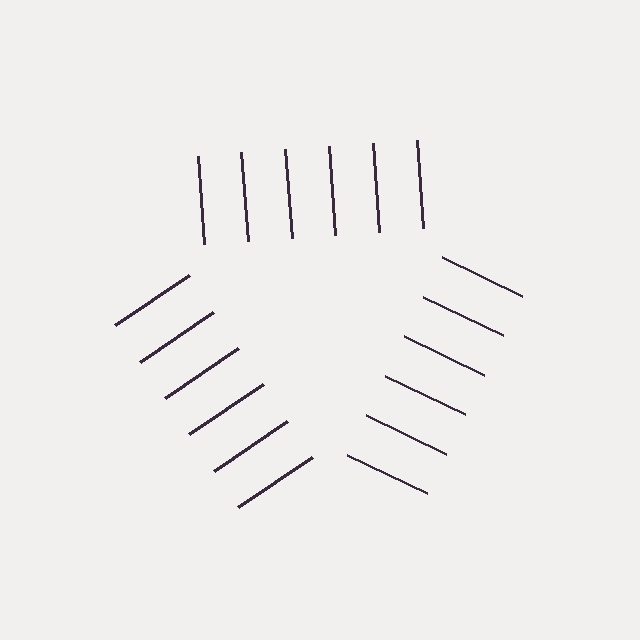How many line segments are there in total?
18 — 6 along each of the 3 edges.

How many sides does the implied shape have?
3 sides — the line-ends trace a triangle.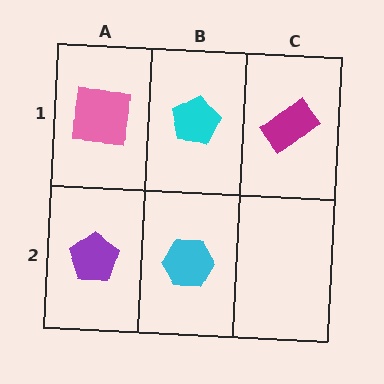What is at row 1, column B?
A cyan pentagon.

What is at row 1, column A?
A pink square.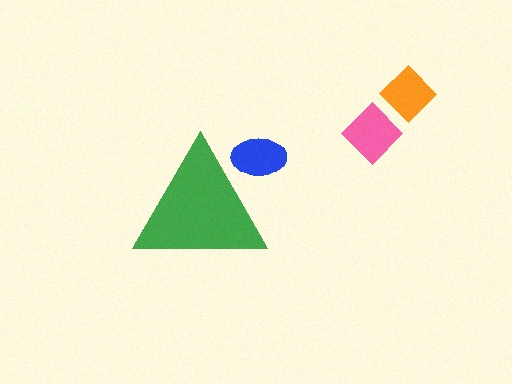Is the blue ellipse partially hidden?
Yes, the blue ellipse is partially hidden behind the green triangle.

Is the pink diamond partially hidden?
No, the pink diamond is fully visible.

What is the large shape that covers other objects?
A green triangle.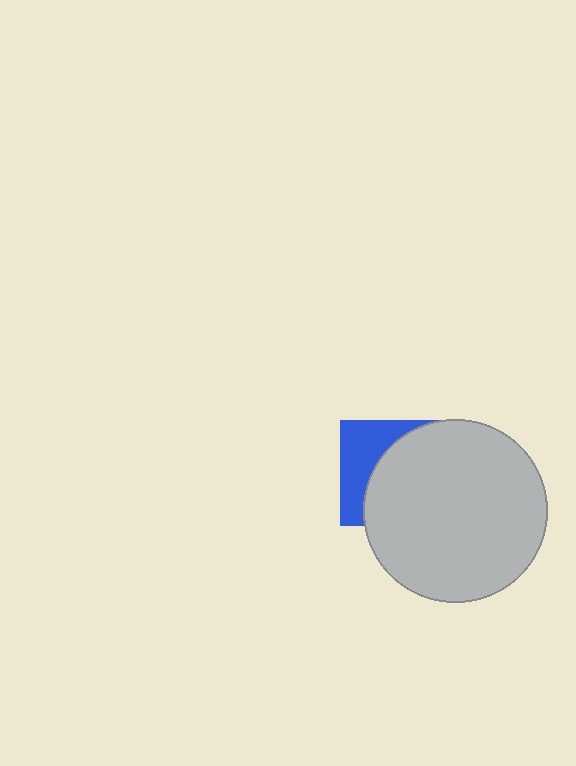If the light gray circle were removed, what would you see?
You would see the complete blue square.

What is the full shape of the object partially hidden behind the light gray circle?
The partially hidden object is a blue square.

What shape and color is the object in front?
The object in front is a light gray circle.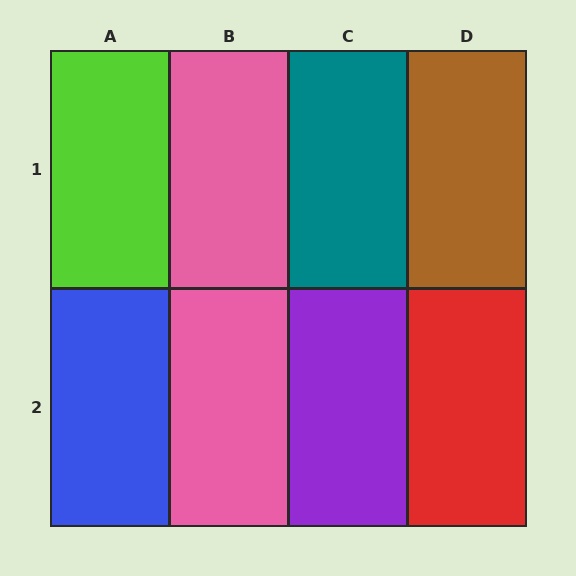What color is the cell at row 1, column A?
Lime.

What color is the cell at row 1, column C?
Teal.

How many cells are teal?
1 cell is teal.